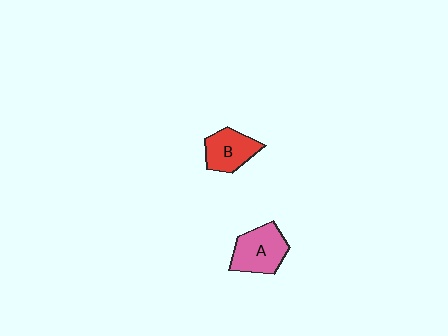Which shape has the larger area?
Shape A (pink).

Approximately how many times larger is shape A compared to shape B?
Approximately 1.2 times.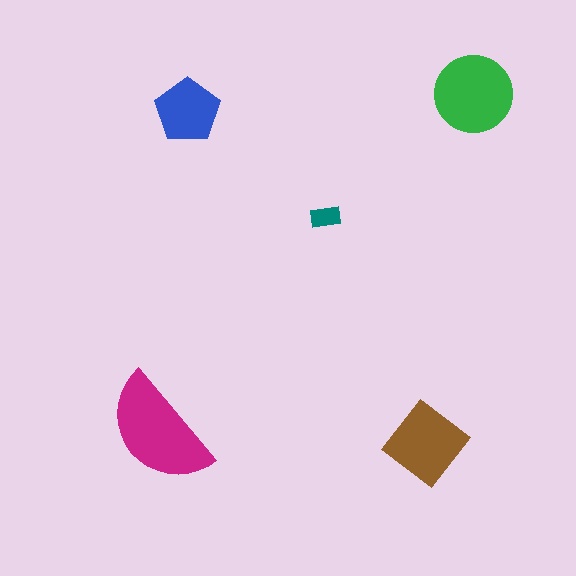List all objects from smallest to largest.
The teal rectangle, the blue pentagon, the brown diamond, the green circle, the magenta semicircle.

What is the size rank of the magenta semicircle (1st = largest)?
1st.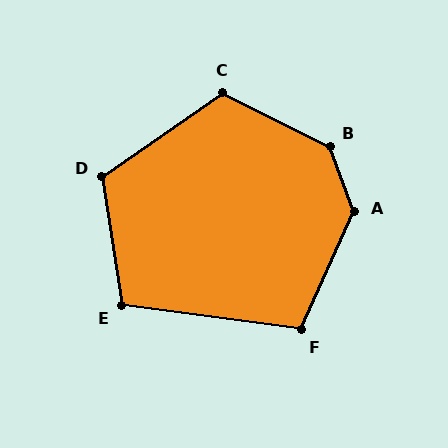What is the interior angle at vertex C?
Approximately 119 degrees (obtuse).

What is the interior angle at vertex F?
Approximately 106 degrees (obtuse).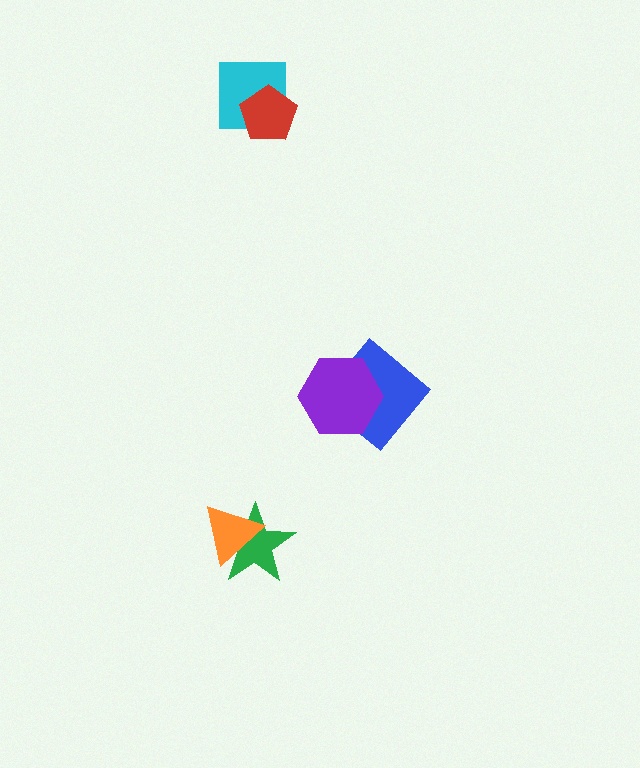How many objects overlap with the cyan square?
1 object overlaps with the cyan square.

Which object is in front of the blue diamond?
The purple hexagon is in front of the blue diamond.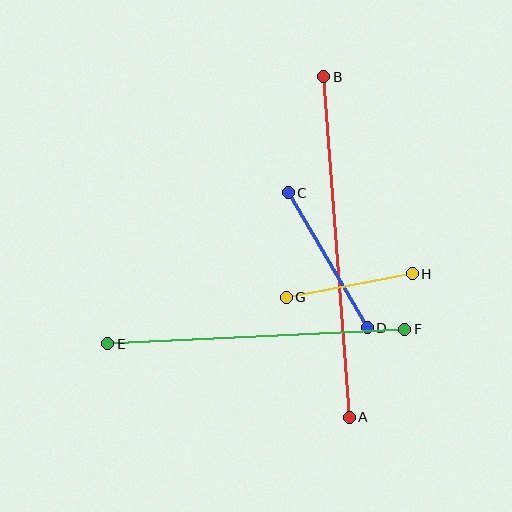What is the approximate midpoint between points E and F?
The midpoint is at approximately (256, 337) pixels.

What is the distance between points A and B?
The distance is approximately 342 pixels.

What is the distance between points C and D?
The distance is approximately 156 pixels.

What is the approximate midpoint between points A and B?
The midpoint is at approximately (336, 247) pixels.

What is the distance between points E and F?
The distance is approximately 298 pixels.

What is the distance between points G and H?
The distance is approximately 128 pixels.